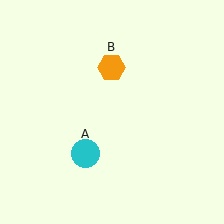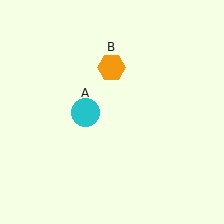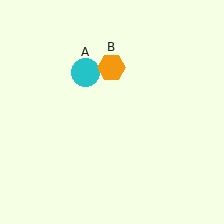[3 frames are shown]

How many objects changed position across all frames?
1 object changed position: cyan circle (object A).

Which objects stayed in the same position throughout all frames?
Orange hexagon (object B) remained stationary.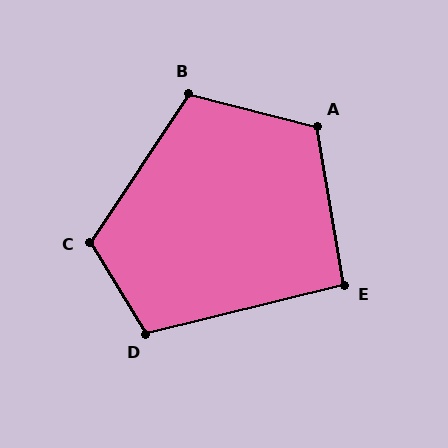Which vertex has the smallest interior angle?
E, at approximately 94 degrees.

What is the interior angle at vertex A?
Approximately 114 degrees (obtuse).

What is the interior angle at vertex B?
Approximately 109 degrees (obtuse).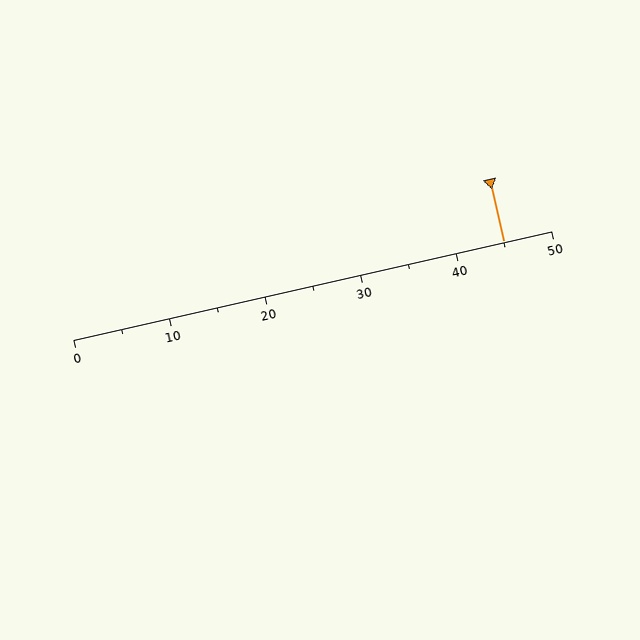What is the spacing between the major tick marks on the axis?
The major ticks are spaced 10 apart.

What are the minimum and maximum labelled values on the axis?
The axis runs from 0 to 50.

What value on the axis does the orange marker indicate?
The marker indicates approximately 45.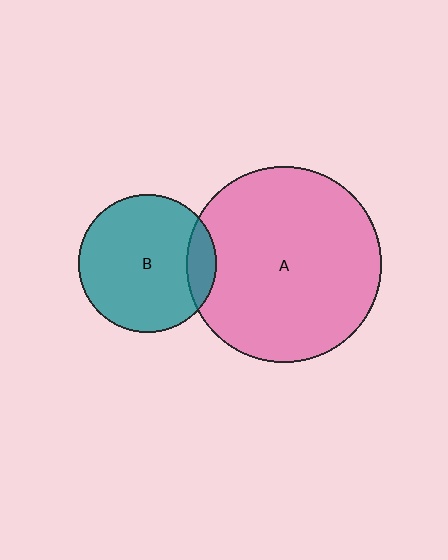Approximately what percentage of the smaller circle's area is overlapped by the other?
Approximately 15%.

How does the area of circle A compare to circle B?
Approximately 2.0 times.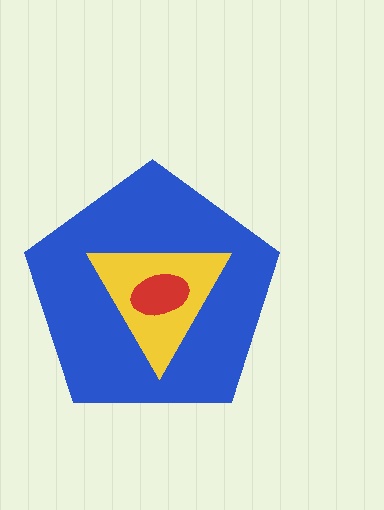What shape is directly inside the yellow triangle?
The red ellipse.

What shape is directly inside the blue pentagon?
The yellow triangle.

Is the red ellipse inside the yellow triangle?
Yes.